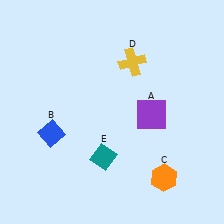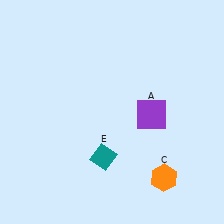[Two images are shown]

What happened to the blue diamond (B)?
The blue diamond (B) was removed in Image 2. It was in the bottom-left area of Image 1.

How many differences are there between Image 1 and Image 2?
There are 2 differences between the two images.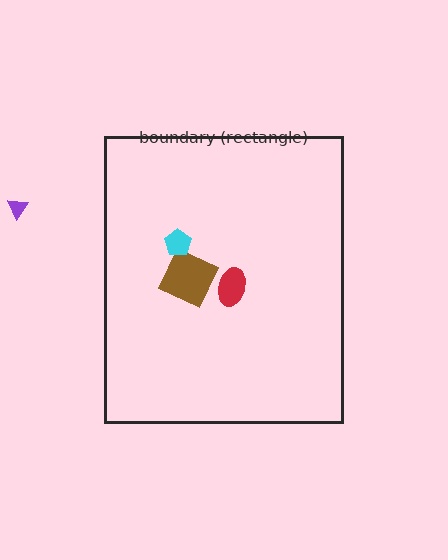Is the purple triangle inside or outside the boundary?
Outside.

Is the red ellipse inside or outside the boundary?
Inside.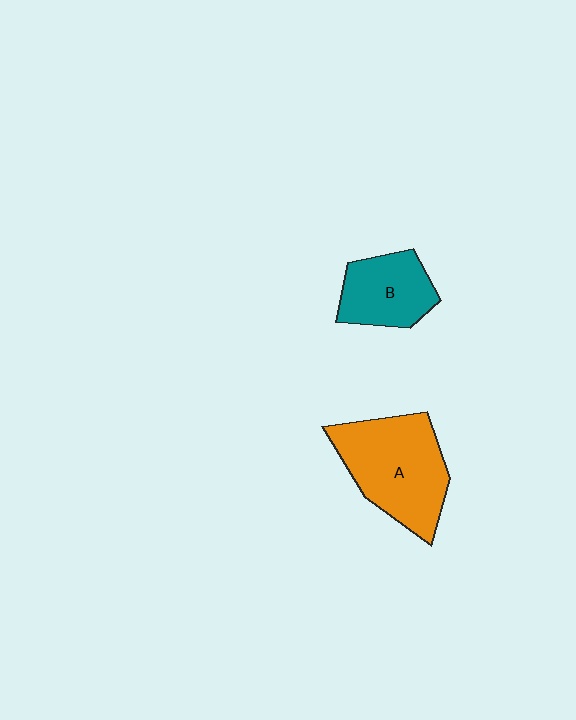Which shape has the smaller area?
Shape B (teal).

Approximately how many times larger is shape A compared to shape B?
Approximately 1.6 times.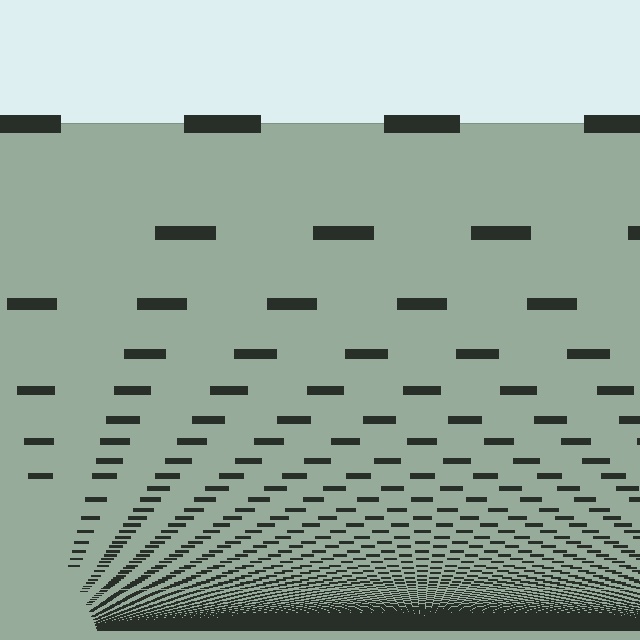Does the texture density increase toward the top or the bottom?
Density increases toward the bottom.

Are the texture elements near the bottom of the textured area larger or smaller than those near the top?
Smaller. The gradient is inverted — elements near the bottom are smaller and denser.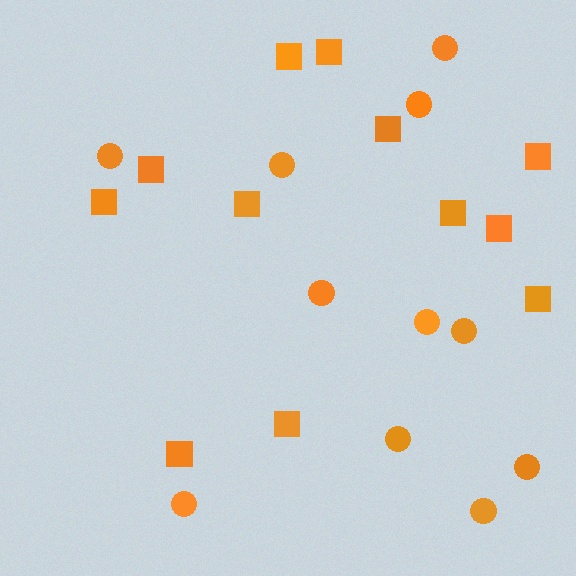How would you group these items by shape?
There are 2 groups: one group of squares (12) and one group of circles (11).